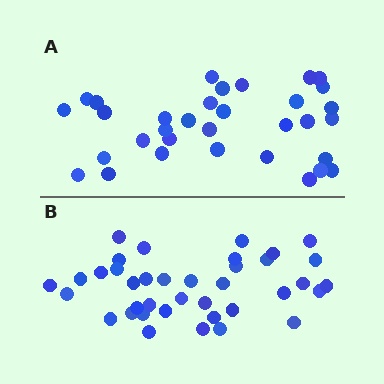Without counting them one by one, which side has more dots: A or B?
Region B (the bottom region) has more dots.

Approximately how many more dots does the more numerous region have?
Region B has about 5 more dots than region A.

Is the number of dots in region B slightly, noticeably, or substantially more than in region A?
Region B has only slightly more — the two regions are fairly close. The ratio is roughly 1.2 to 1.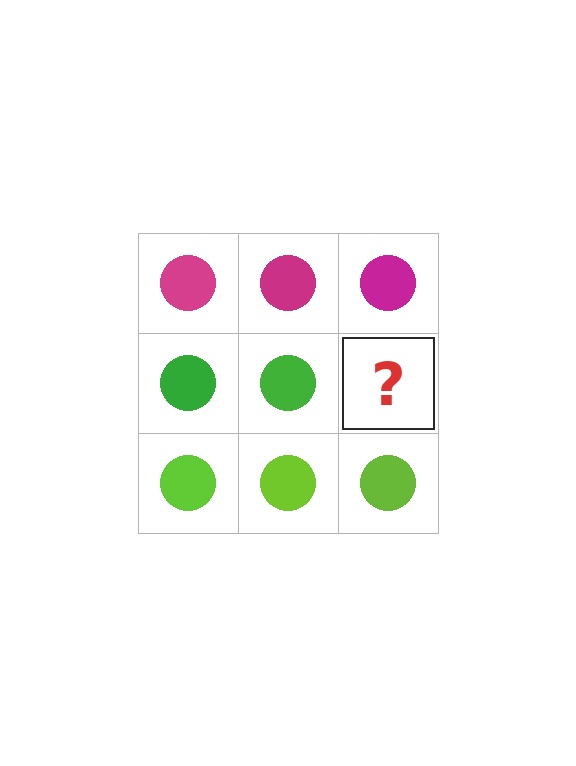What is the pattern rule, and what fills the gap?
The rule is that each row has a consistent color. The gap should be filled with a green circle.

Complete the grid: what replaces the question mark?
The question mark should be replaced with a green circle.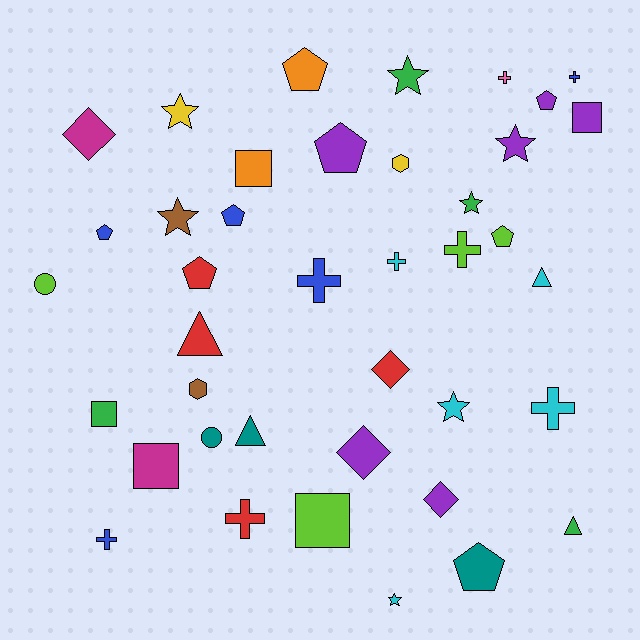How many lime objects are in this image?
There are 4 lime objects.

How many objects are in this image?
There are 40 objects.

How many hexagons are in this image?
There are 2 hexagons.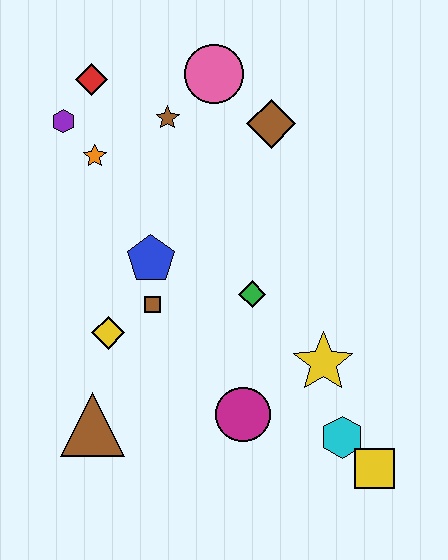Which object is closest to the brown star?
The pink circle is closest to the brown star.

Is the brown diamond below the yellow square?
No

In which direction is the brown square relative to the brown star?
The brown square is below the brown star.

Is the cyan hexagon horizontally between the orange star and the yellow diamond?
No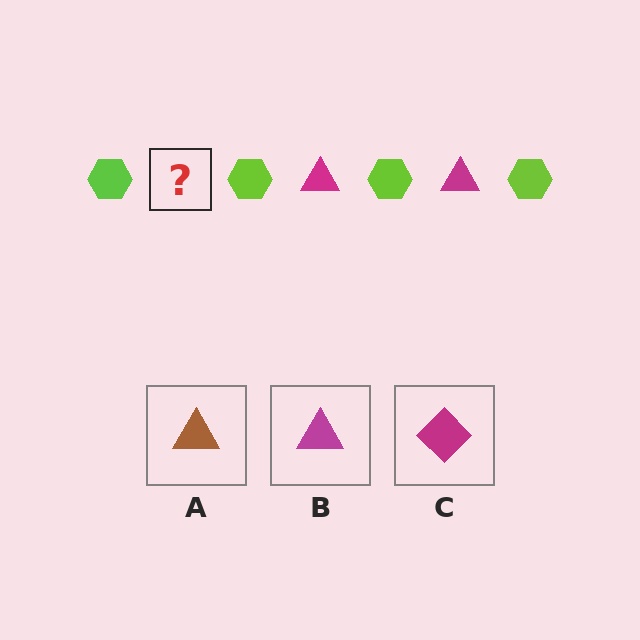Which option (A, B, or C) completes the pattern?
B.